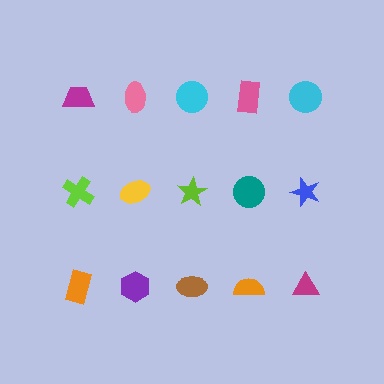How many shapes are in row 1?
5 shapes.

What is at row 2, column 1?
A lime cross.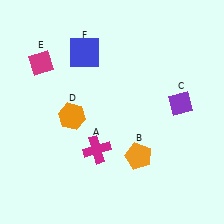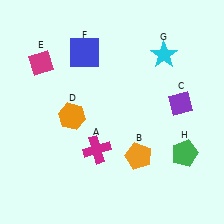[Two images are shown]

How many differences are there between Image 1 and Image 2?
There are 2 differences between the two images.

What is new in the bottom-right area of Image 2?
A green pentagon (H) was added in the bottom-right area of Image 2.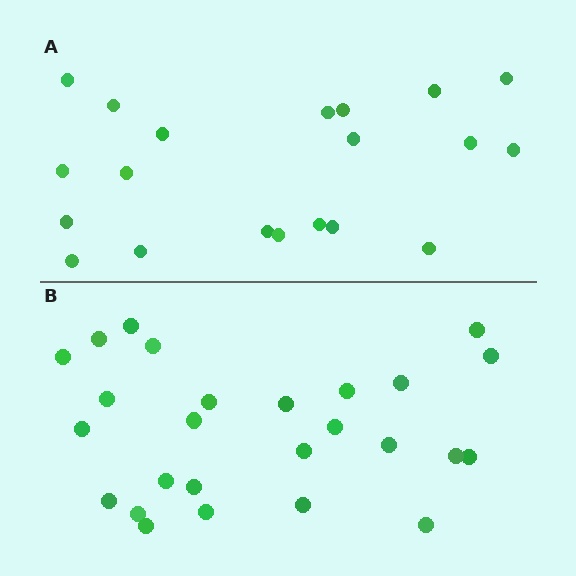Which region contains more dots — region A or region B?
Region B (the bottom region) has more dots.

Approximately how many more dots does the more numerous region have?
Region B has about 6 more dots than region A.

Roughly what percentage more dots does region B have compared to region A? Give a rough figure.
About 30% more.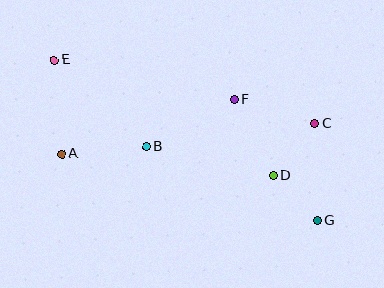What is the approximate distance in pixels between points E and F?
The distance between E and F is approximately 184 pixels.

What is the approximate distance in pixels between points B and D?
The distance between B and D is approximately 130 pixels.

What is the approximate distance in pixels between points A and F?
The distance between A and F is approximately 181 pixels.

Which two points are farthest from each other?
Points E and G are farthest from each other.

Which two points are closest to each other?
Points D and G are closest to each other.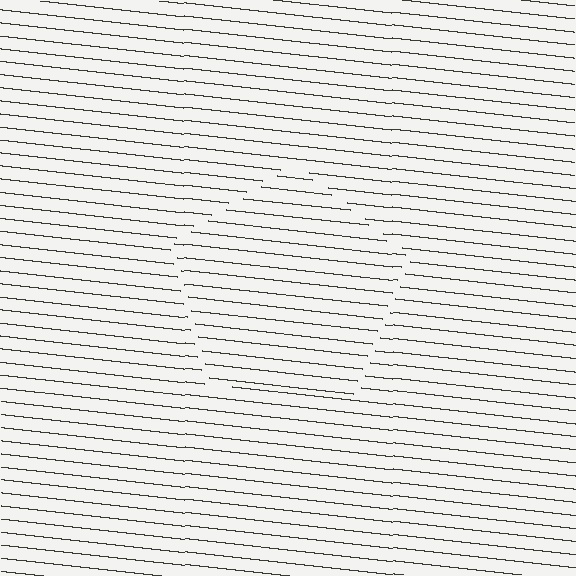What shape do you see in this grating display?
An illusory pentagon. The interior of the shape contains the same grating, shifted by half a period — the contour is defined by the phase discontinuity where line-ends from the inner and outer gratings abut.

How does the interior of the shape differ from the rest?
The interior of the shape contains the same grating, shifted by half a period — the contour is defined by the phase discontinuity where line-ends from the inner and outer gratings abut.